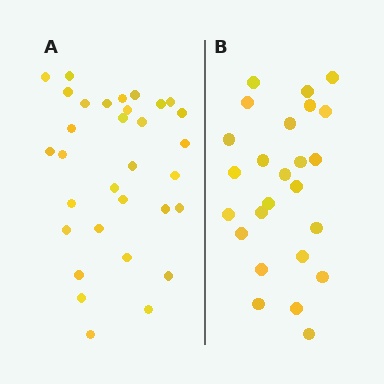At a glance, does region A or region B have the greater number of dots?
Region A (the left region) has more dots.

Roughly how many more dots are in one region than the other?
Region A has roughly 8 or so more dots than region B.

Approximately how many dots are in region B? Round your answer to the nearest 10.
About 20 dots. (The exact count is 25, which rounds to 20.)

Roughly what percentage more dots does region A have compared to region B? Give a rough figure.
About 30% more.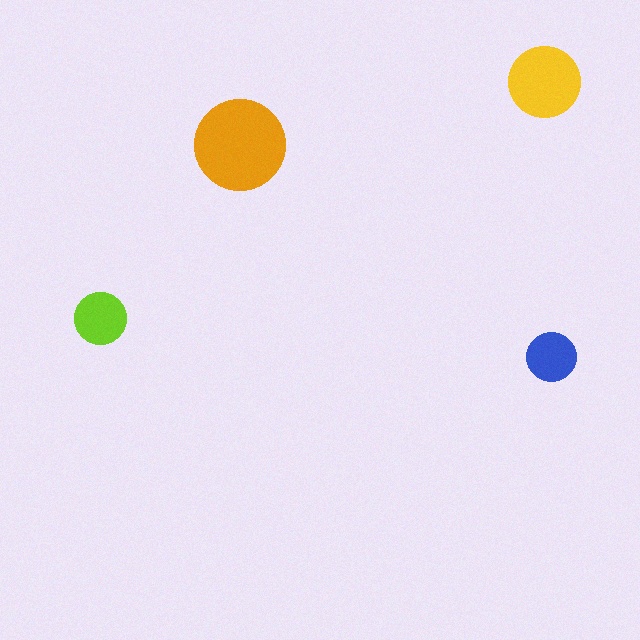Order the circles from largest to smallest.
the orange one, the yellow one, the lime one, the blue one.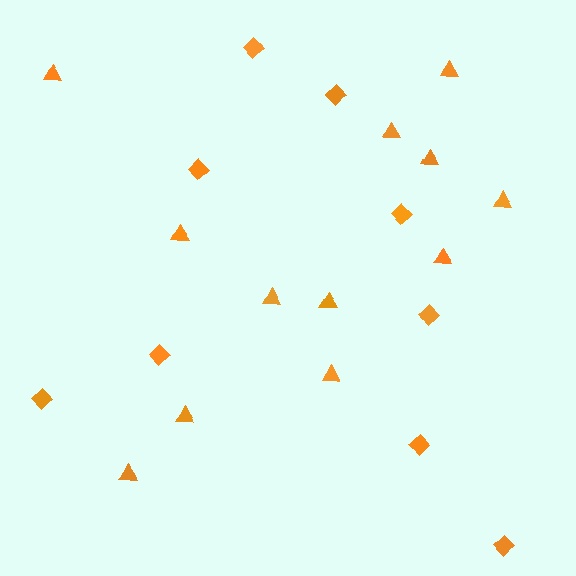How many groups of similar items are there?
There are 2 groups: one group of diamonds (9) and one group of triangles (12).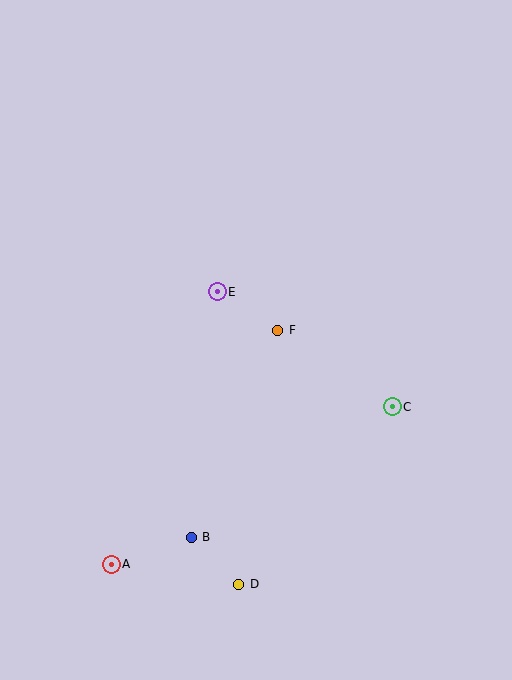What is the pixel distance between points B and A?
The distance between B and A is 84 pixels.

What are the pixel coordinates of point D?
Point D is at (239, 585).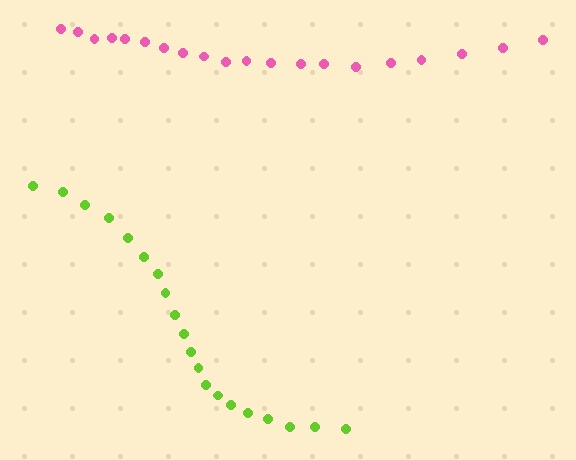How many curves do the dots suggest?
There are 2 distinct paths.